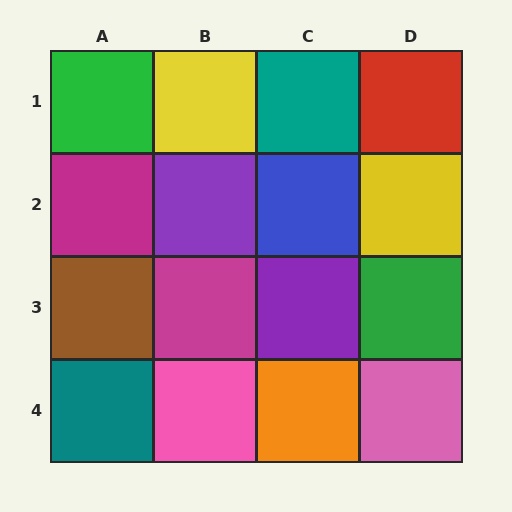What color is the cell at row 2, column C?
Blue.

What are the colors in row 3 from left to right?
Brown, magenta, purple, green.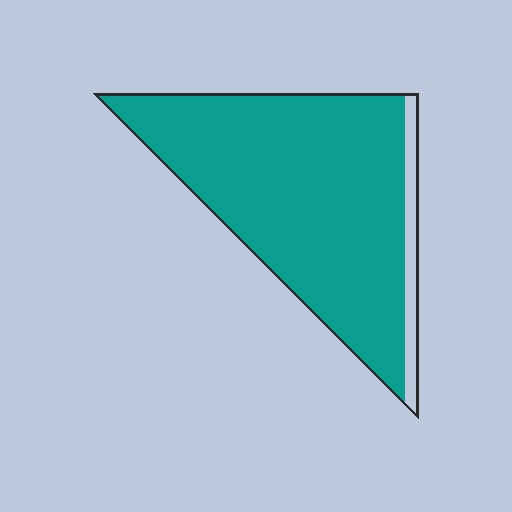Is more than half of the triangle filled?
Yes.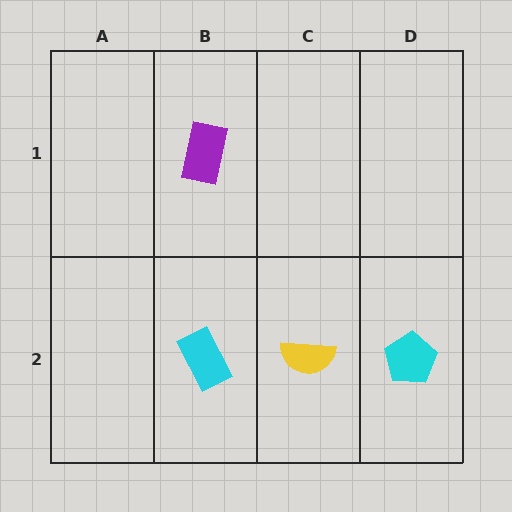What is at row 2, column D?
A cyan pentagon.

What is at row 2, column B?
A cyan rectangle.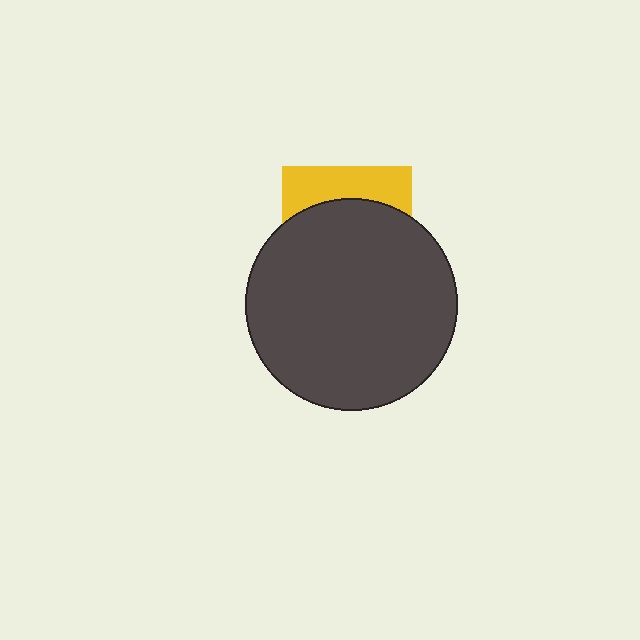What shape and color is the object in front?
The object in front is a dark gray circle.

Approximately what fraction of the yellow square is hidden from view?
Roughly 69% of the yellow square is hidden behind the dark gray circle.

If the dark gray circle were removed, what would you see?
You would see the complete yellow square.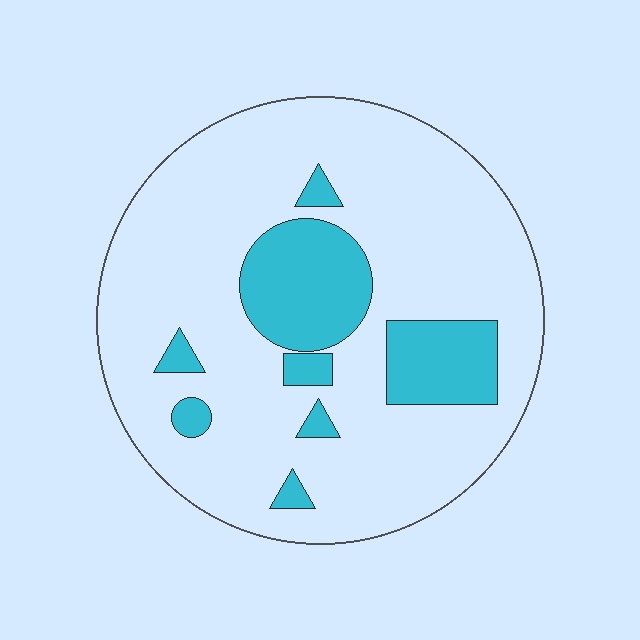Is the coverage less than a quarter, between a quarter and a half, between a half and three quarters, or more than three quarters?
Less than a quarter.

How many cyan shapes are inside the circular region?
8.